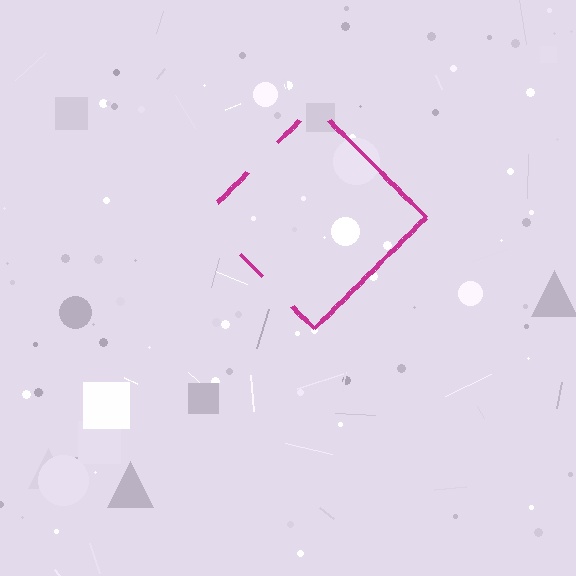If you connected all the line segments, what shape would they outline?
They would outline a diamond.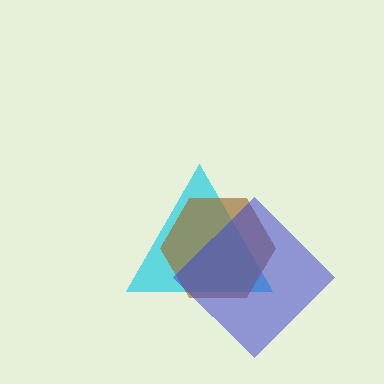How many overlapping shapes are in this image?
There are 3 overlapping shapes in the image.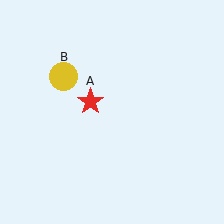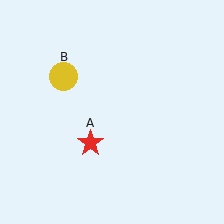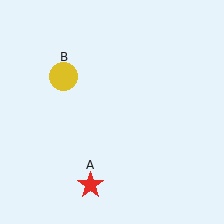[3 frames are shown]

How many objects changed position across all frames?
1 object changed position: red star (object A).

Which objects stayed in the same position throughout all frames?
Yellow circle (object B) remained stationary.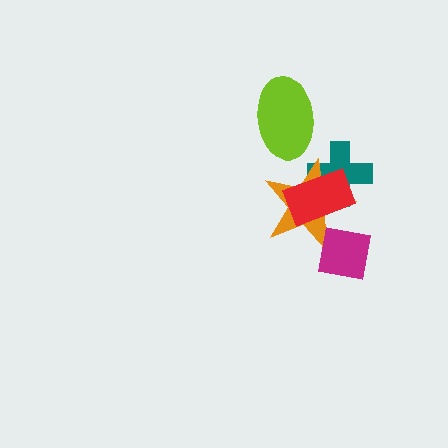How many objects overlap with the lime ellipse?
0 objects overlap with the lime ellipse.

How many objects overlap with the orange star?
3 objects overlap with the orange star.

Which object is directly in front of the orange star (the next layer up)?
The magenta square is directly in front of the orange star.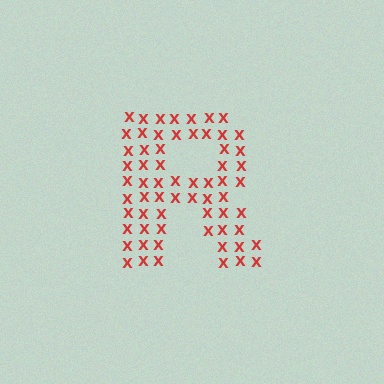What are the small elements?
The small elements are letter X's.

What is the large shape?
The large shape is the letter R.